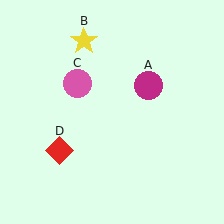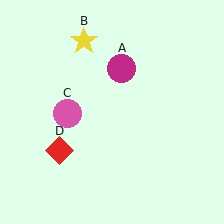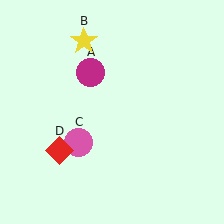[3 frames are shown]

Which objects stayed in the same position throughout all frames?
Yellow star (object B) and red diamond (object D) remained stationary.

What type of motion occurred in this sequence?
The magenta circle (object A), pink circle (object C) rotated counterclockwise around the center of the scene.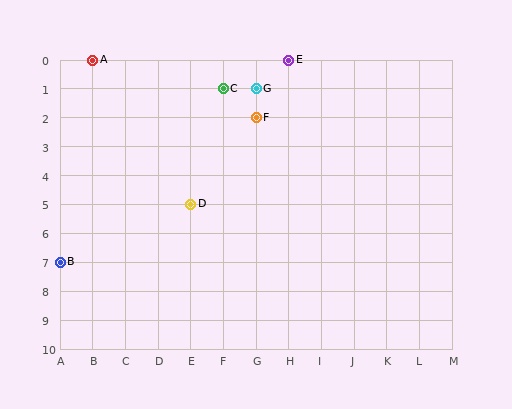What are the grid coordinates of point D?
Point D is at grid coordinates (E, 5).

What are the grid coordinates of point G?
Point G is at grid coordinates (G, 1).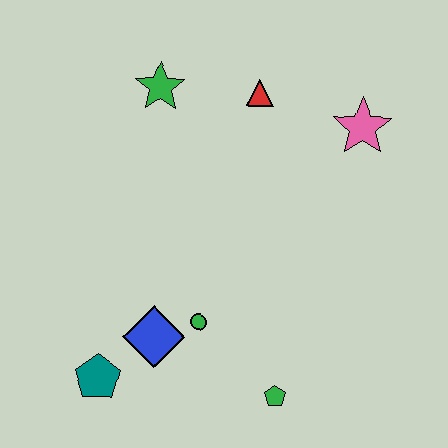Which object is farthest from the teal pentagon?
The pink star is farthest from the teal pentagon.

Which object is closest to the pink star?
The red triangle is closest to the pink star.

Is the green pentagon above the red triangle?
No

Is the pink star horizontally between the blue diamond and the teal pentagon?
No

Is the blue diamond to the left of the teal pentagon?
No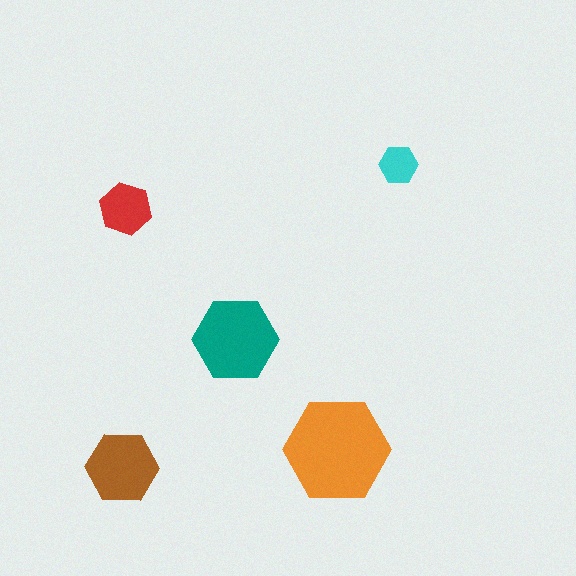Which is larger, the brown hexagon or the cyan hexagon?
The brown one.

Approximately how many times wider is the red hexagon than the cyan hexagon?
About 1.5 times wider.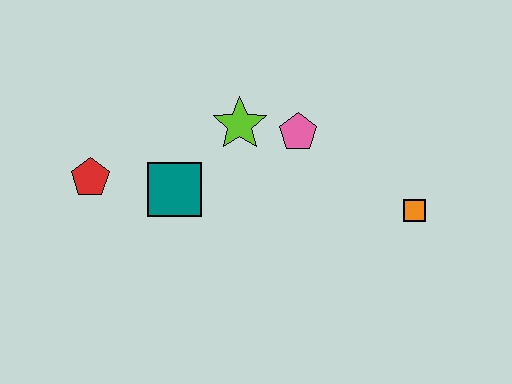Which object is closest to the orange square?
The pink pentagon is closest to the orange square.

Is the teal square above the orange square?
Yes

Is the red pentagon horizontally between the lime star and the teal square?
No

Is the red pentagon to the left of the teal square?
Yes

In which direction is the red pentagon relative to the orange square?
The red pentagon is to the left of the orange square.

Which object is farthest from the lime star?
The orange square is farthest from the lime star.